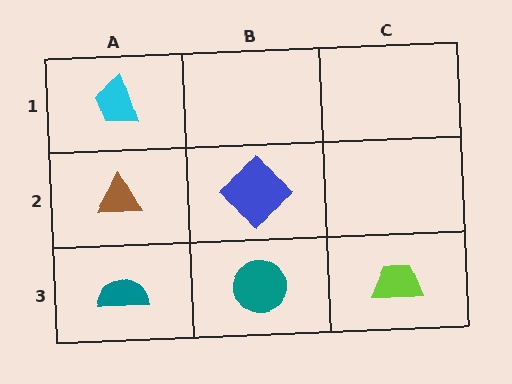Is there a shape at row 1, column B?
No, that cell is empty.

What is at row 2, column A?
A brown triangle.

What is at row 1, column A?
A cyan trapezoid.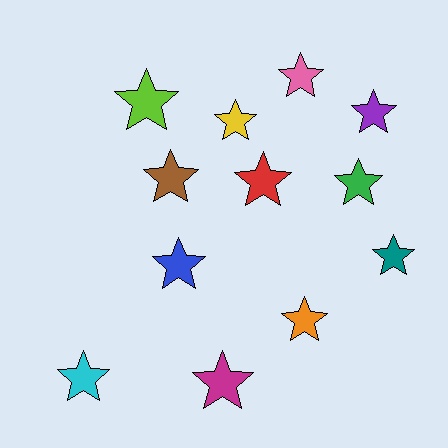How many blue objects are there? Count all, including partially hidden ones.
There is 1 blue object.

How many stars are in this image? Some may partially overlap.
There are 12 stars.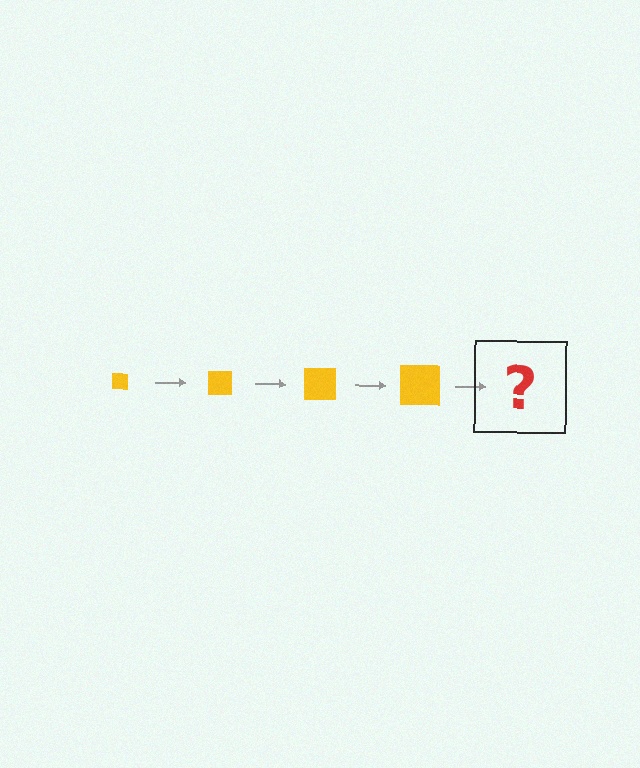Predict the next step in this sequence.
The next step is a yellow square, larger than the previous one.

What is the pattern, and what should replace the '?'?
The pattern is that the square gets progressively larger each step. The '?' should be a yellow square, larger than the previous one.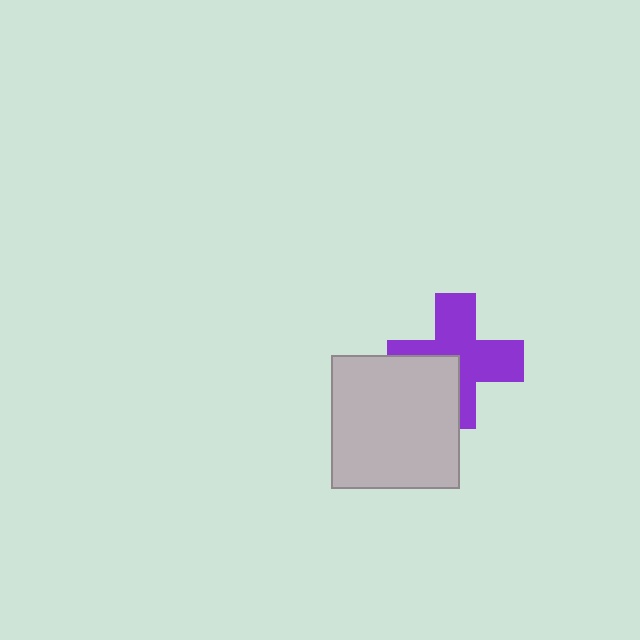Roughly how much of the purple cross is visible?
Most of it is visible (roughly 68%).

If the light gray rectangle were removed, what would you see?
You would see the complete purple cross.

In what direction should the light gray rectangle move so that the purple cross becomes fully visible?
The light gray rectangle should move toward the lower-left. That is the shortest direction to clear the overlap and leave the purple cross fully visible.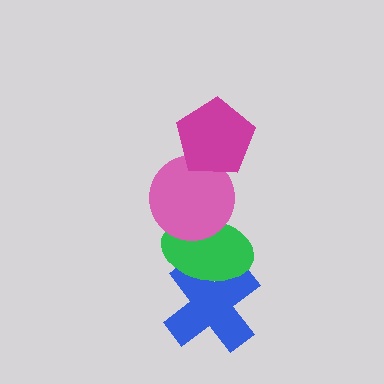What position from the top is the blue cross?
The blue cross is 4th from the top.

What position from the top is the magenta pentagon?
The magenta pentagon is 1st from the top.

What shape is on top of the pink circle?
The magenta pentagon is on top of the pink circle.